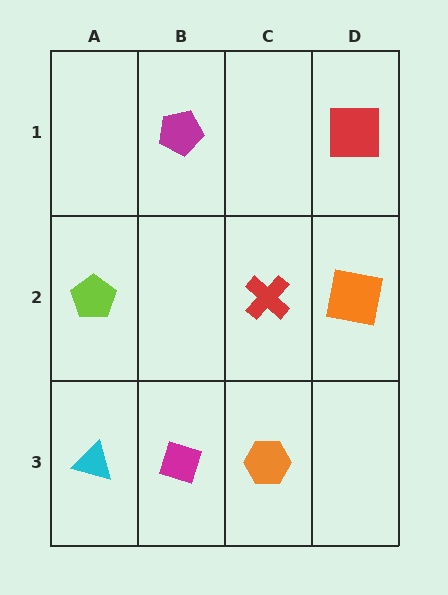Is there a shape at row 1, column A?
No, that cell is empty.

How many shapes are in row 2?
3 shapes.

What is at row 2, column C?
A red cross.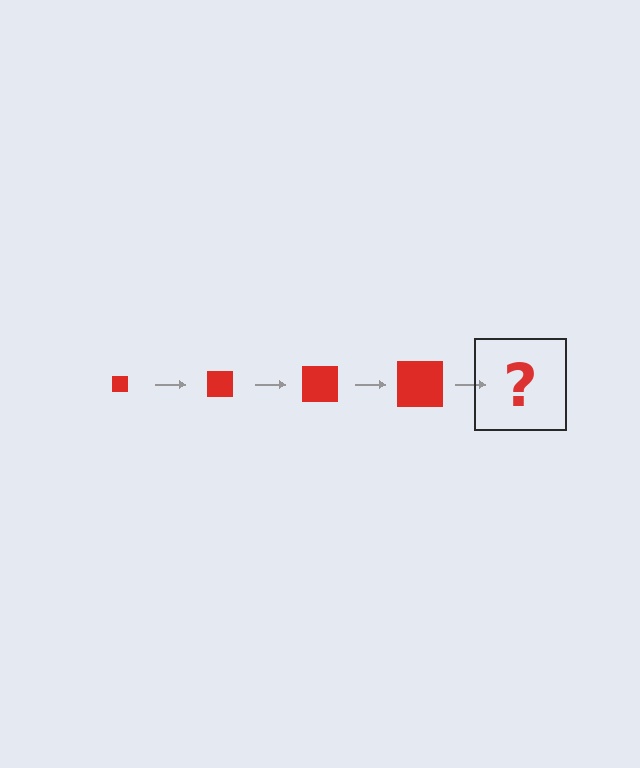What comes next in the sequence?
The next element should be a red square, larger than the previous one.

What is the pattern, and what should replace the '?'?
The pattern is that the square gets progressively larger each step. The '?' should be a red square, larger than the previous one.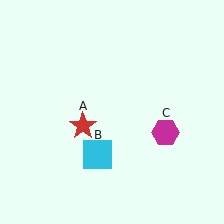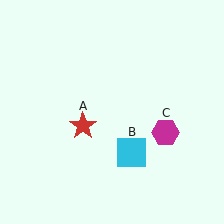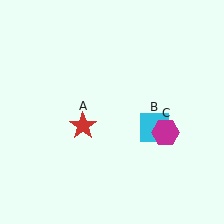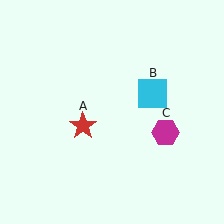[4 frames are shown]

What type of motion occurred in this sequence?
The cyan square (object B) rotated counterclockwise around the center of the scene.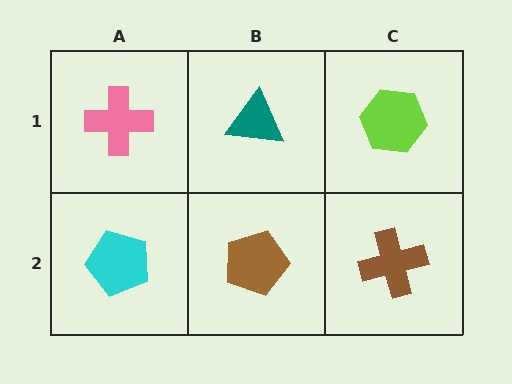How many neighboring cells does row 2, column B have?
3.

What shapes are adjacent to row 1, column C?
A brown cross (row 2, column C), a teal triangle (row 1, column B).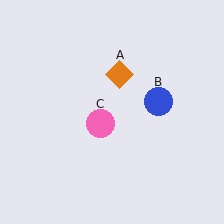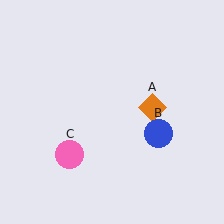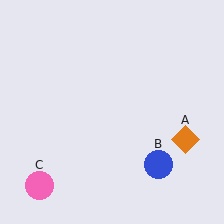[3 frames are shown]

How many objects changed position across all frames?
3 objects changed position: orange diamond (object A), blue circle (object B), pink circle (object C).